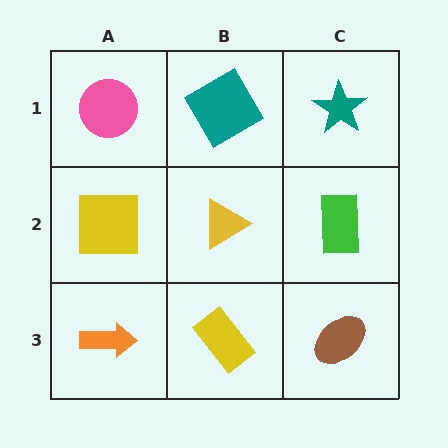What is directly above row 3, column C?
A green rectangle.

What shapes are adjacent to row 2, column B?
A teal diamond (row 1, column B), a yellow rectangle (row 3, column B), a yellow square (row 2, column A), a green rectangle (row 2, column C).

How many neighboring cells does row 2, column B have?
4.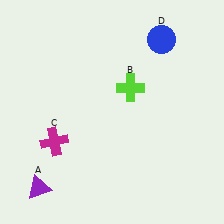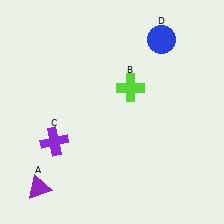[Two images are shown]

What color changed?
The cross (C) changed from magenta in Image 1 to purple in Image 2.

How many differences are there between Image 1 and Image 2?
There is 1 difference between the two images.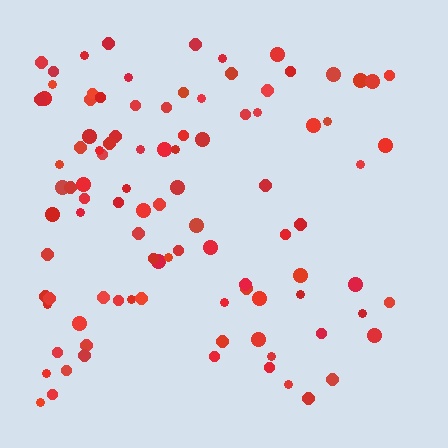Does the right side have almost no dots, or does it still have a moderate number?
Still a moderate number, just noticeably fewer than the left.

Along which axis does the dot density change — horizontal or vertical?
Horizontal.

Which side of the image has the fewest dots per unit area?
The right.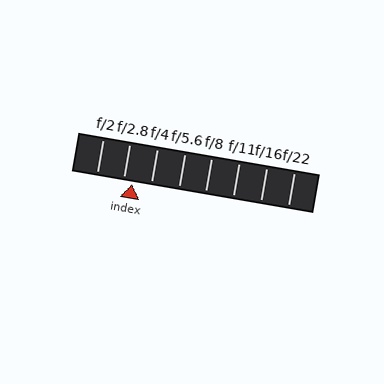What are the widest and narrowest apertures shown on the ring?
The widest aperture shown is f/2 and the narrowest is f/22.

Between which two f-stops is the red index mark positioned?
The index mark is between f/2.8 and f/4.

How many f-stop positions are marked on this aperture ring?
There are 8 f-stop positions marked.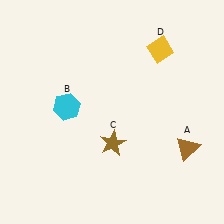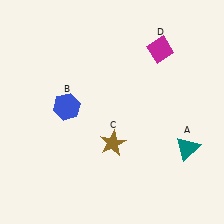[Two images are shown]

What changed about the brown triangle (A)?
In Image 1, A is brown. In Image 2, it changed to teal.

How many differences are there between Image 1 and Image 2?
There are 3 differences between the two images.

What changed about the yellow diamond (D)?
In Image 1, D is yellow. In Image 2, it changed to magenta.